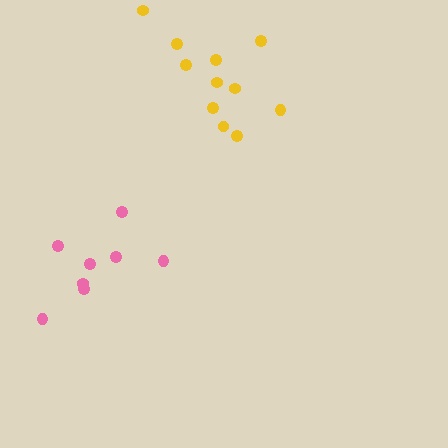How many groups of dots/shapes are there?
There are 2 groups.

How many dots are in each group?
Group 1: 8 dots, Group 2: 11 dots (19 total).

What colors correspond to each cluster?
The clusters are colored: pink, yellow.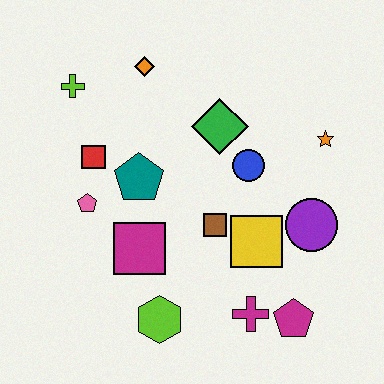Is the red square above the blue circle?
Yes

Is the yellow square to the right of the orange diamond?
Yes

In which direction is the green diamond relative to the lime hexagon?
The green diamond is above the lime hexagon.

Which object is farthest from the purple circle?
The lime cross is farthest from the purple circle.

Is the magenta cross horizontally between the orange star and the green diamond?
Yes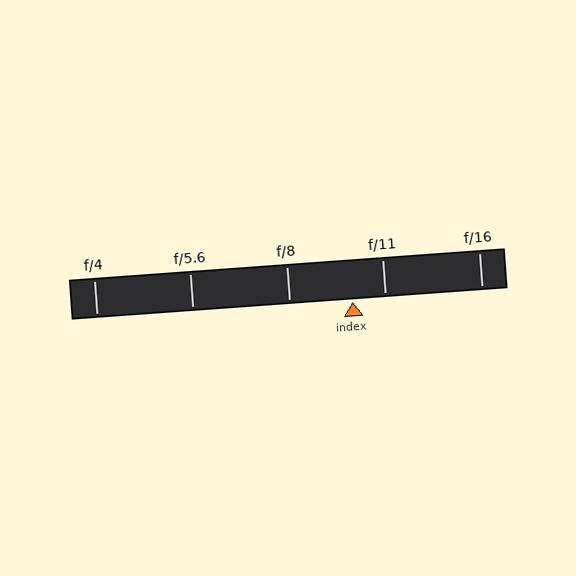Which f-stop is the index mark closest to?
The index mark is closest to f/11.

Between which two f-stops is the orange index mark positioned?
The index mark is between f/8 and f/11.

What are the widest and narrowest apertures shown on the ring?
The widest aperture shown is f/4 and the narrowest is f/16.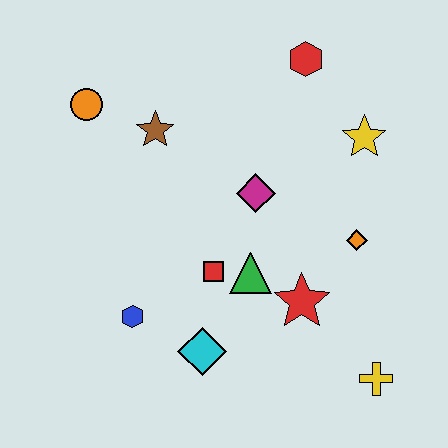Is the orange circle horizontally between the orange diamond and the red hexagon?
No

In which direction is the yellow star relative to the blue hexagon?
The yellow star is to the right of the blue hexagon.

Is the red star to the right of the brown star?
Yes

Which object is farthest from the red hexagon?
The yellow cross is farthest from the red hexagon.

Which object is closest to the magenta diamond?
The green triangle is closest to the magenta diamond.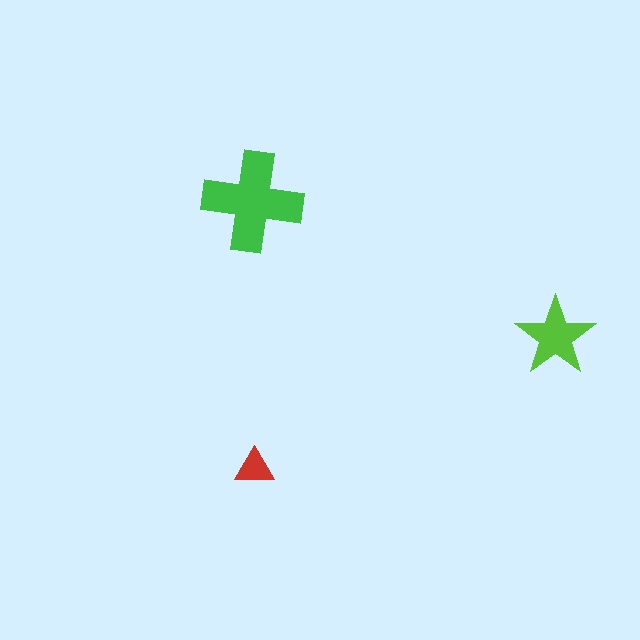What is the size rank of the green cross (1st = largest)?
1st.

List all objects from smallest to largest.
The red triangle, the lime star, the green cross.